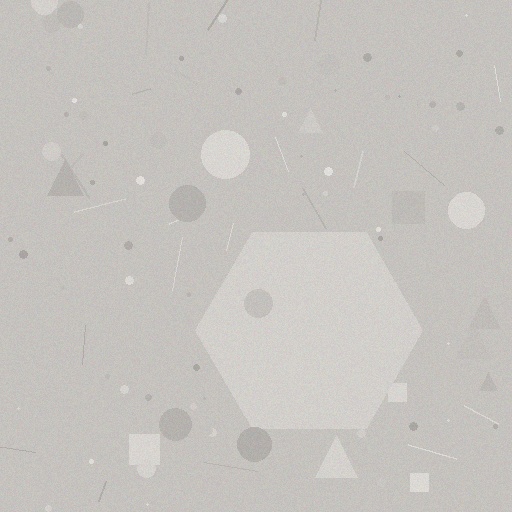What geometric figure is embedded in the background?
A hexagon is embedded in the background.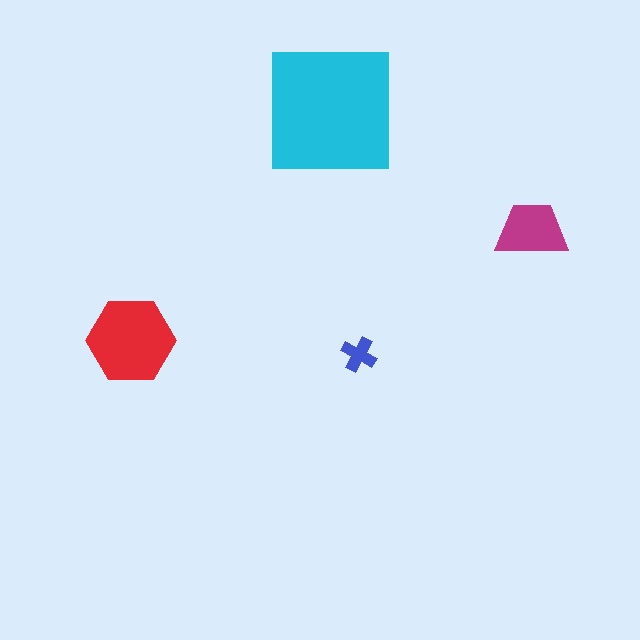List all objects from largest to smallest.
The cyan square, the red hexagon, the magenta trapezoid, the blue cross.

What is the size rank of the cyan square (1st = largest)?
1st.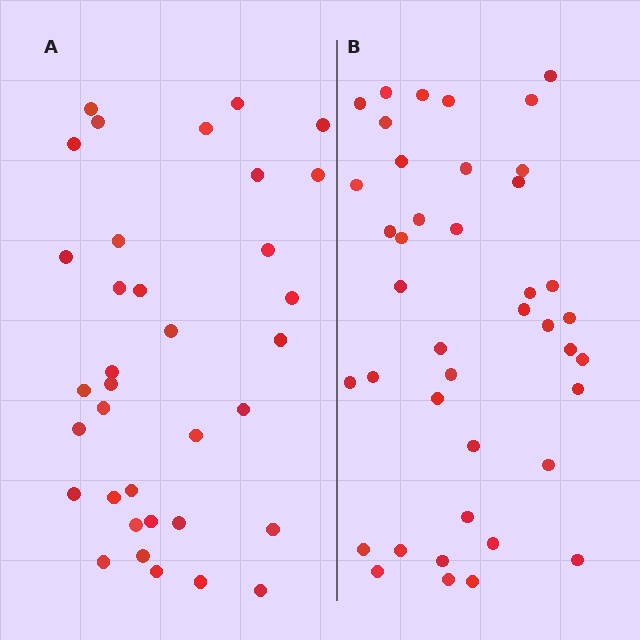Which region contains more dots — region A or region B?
Region B (the right region) has more dots.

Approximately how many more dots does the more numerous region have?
Region B has about 6 more dots than region A.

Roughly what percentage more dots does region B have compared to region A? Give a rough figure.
About 15% more.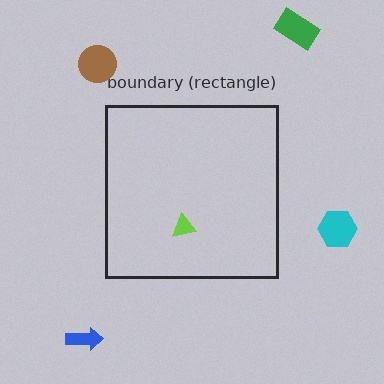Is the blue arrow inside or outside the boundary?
Outside.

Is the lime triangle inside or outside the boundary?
Inside.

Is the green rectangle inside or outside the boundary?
Outside.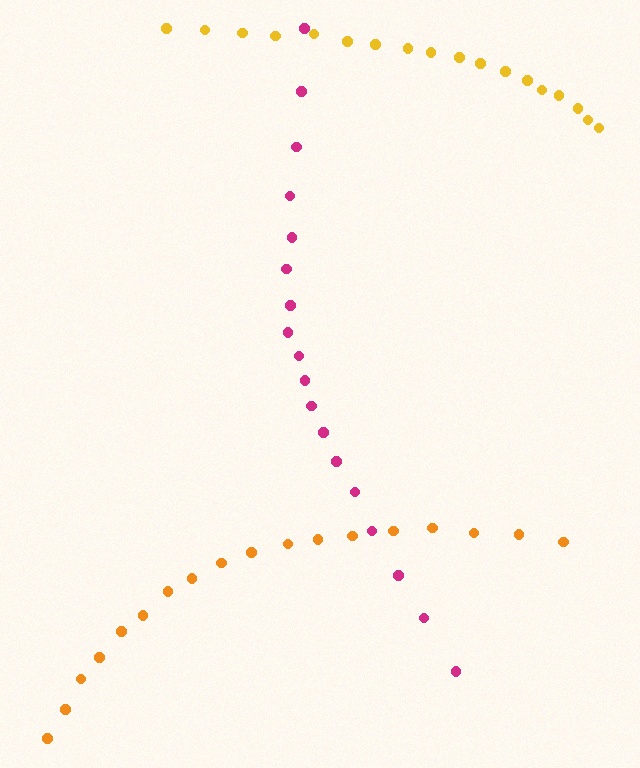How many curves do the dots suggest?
There are 3 distinct paths.